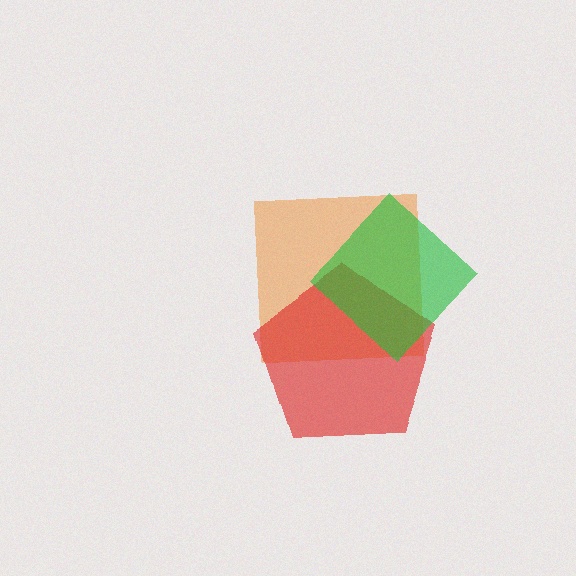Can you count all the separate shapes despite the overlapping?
Yes, there are 3 separate shapes.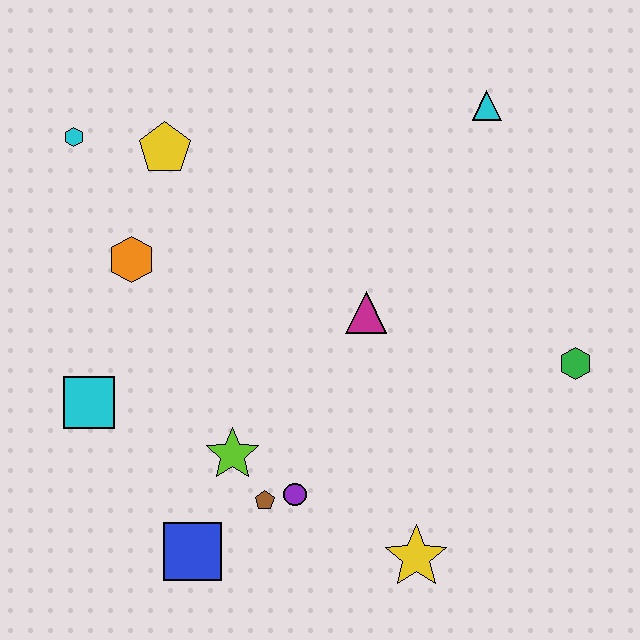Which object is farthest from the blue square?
The cyan triangle is farthest from the blue square.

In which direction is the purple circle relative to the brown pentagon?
The purple circle is to the right of the brown pentagon.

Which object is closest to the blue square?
The brown pentagon is closest to the blue square.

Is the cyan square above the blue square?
Yes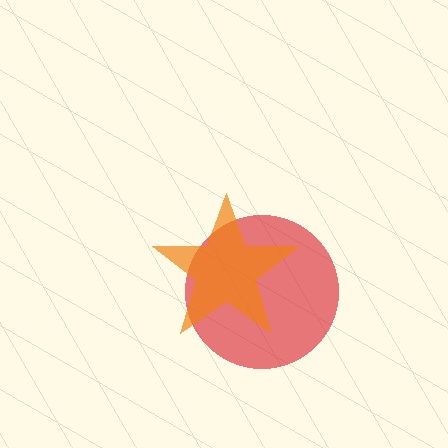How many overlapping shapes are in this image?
There are 2 overlapping shapes in the image.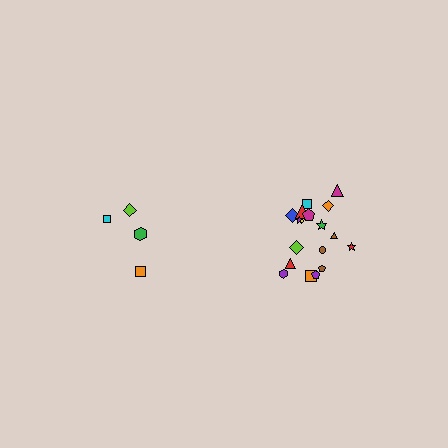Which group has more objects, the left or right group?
The right group.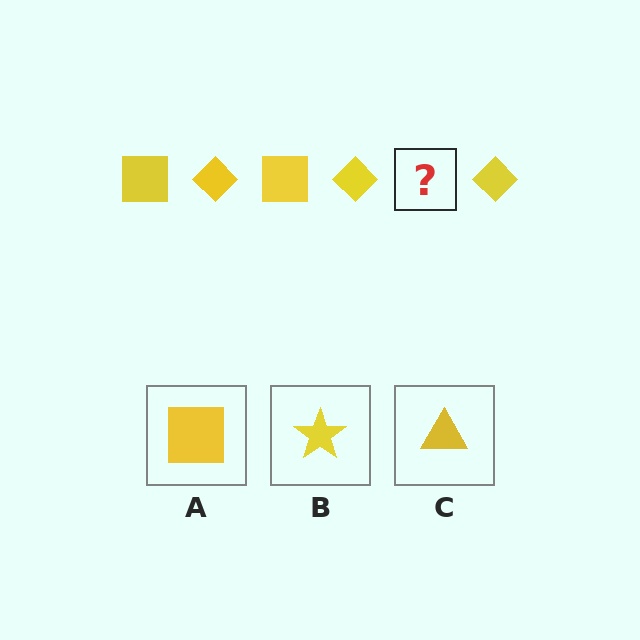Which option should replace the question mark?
Option A.